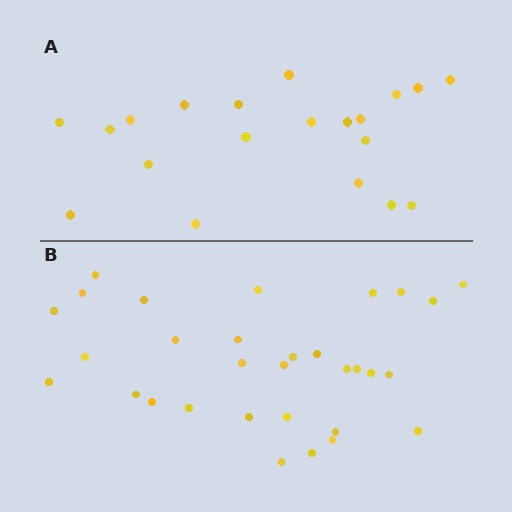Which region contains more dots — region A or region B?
Region B (the bottom region) has more dots.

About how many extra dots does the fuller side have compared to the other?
Region B has roughly 12 or so more dots than region A.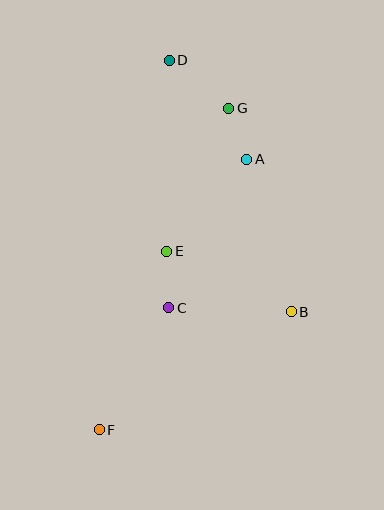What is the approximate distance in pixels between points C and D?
The distance between C and D is approximately 247 pixels.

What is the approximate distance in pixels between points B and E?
The distance between B and E is approximately 139 pixels.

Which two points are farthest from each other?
Points D and F are farthest from each other.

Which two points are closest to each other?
Points A and G are closest to each other.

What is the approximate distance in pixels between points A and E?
The distance between A and E is approximately 122 pixels.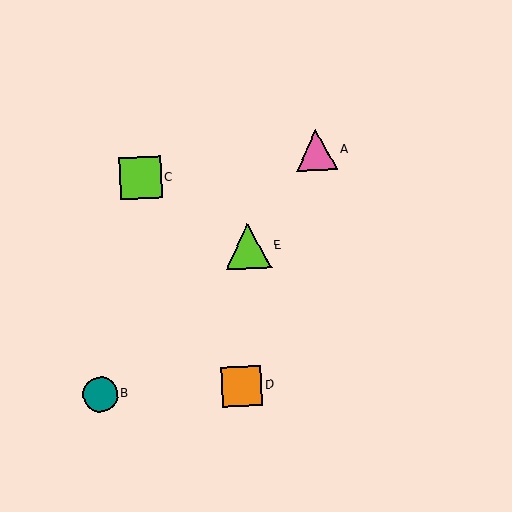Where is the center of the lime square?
The center of the lime square is at (141, 178).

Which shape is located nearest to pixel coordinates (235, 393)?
The orange square (labeled D) at (242, 386) is nearest to that location.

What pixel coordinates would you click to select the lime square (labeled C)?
Click at (141, 178) to select the lime square C.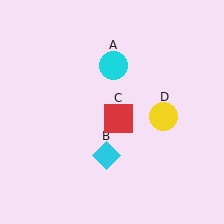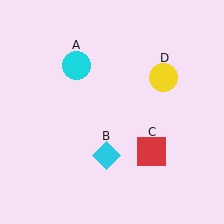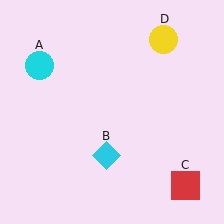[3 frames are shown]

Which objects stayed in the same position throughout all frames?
Cyan diamond (object B) remained stationary.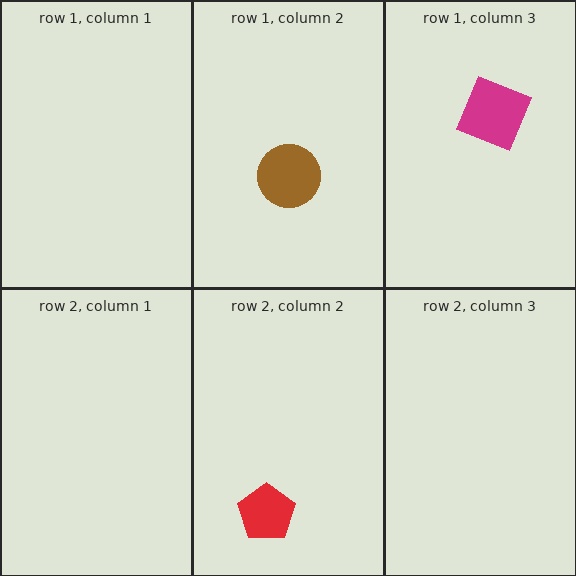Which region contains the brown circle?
The row 1, column 2 region.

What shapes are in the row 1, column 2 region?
The brown circle.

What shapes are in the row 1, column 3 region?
The magenta square.